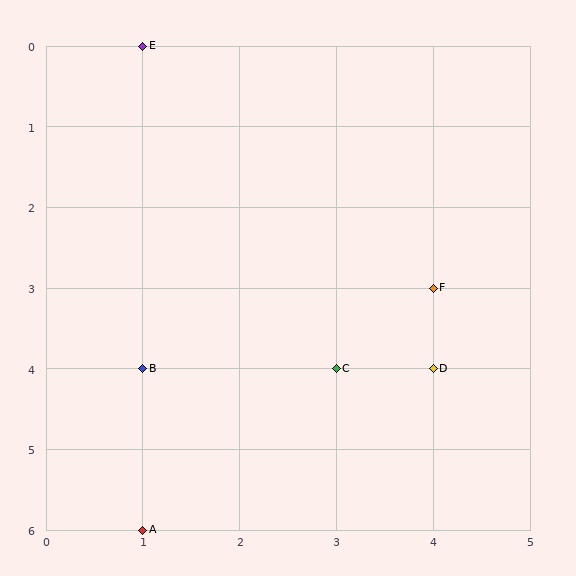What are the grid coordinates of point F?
Point F is at grid coordinates (4, 3).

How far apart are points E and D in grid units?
Points E and D are 3 columns and 4 rows apart (about 5.0 grid units diagonally).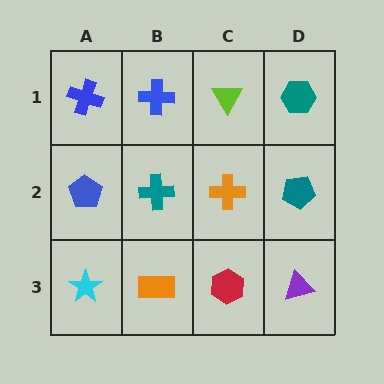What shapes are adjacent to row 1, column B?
A teal cross (row 2, column B), a blue cross (row 1, column A), a lime triangle (row 1, column C).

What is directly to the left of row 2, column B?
A blue pentagon.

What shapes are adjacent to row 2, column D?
A teal hexagon (row 1, column D), a purple triangle (row 3, column D), an orange cross (row 2, column C).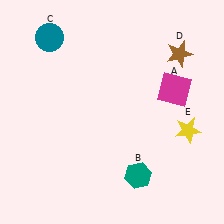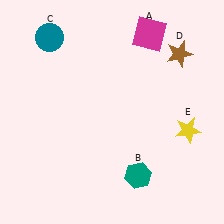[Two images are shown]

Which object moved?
The magenta square (A) moved up.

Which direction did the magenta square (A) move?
The magenta square (A) moved up.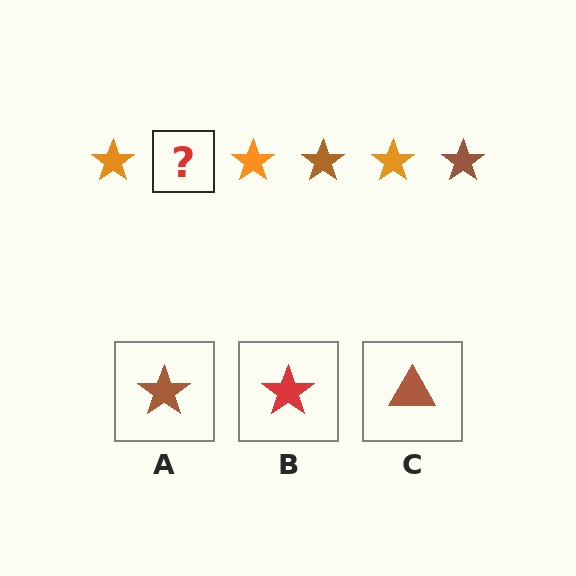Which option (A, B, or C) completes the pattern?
A.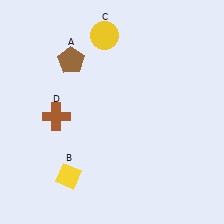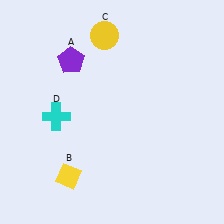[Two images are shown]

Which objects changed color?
A changed from brown to purple. D changed from brown to cyan.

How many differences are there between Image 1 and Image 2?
There are 2 differences between the two images.